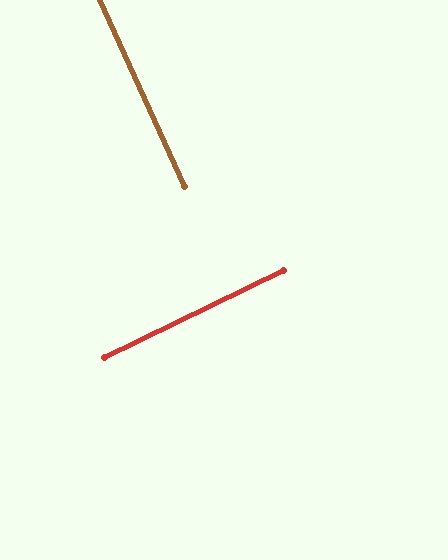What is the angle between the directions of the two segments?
Approximately 89 degrees.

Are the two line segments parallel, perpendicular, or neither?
Perpendicular — they meet at approximately 89°.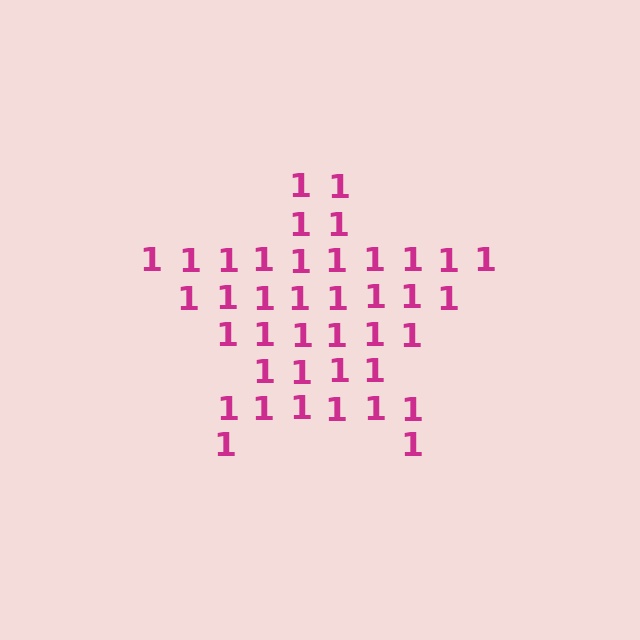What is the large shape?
The large shape is a star.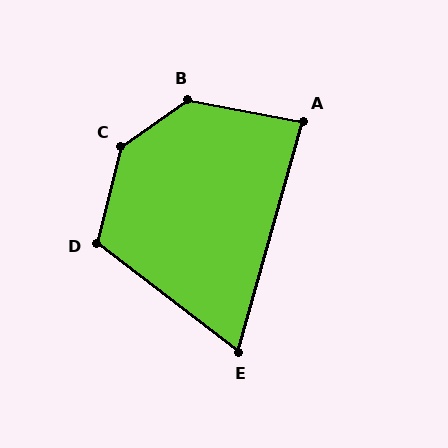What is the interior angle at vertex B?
Approximately 134 degrees (obtuse).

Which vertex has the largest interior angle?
C, at approximately 139 degrees.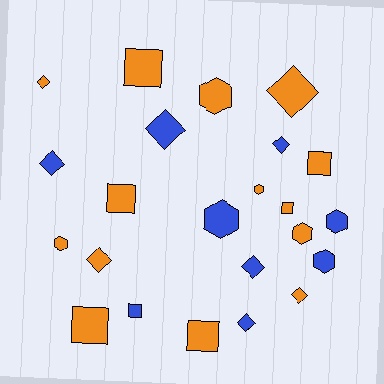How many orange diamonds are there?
There are 4 orange diamonds.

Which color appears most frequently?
Orange, with 14 objects.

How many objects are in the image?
There are 23 objects.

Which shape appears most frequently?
Diamond, with 9 objects.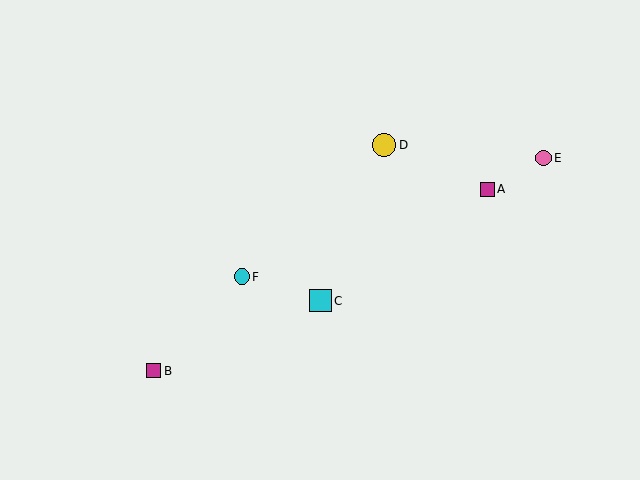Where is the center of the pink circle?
The center of the pink circle is at (544, 158).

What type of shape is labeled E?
Shape E is a pink circle.